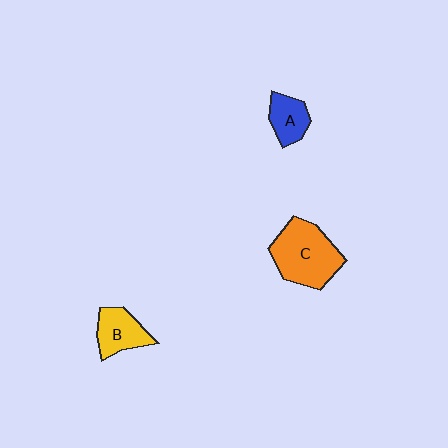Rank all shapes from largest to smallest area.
From largest to smallest: C (orange), B (yellow), A (blue).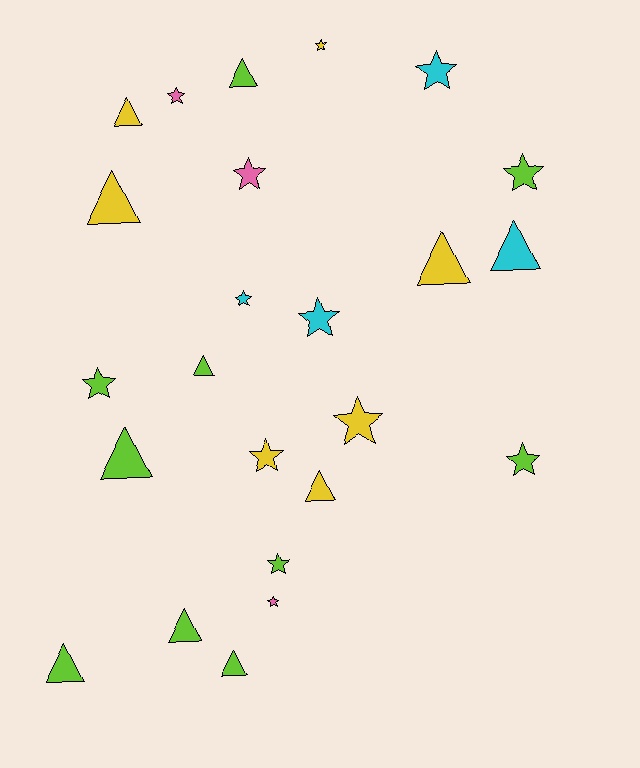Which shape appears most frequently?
Star, with 13 objects.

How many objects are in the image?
There are 24 objects.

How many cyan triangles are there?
There is 1 cyan triangle.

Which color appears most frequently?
Lime, with 10 objects.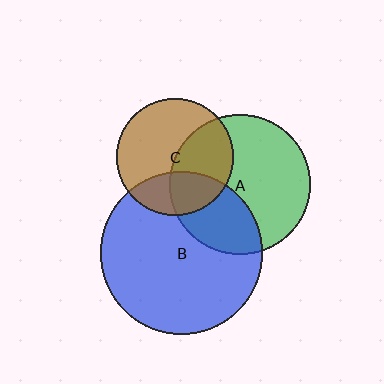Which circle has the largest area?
Circle B (blue).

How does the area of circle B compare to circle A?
Approximately 1.3 times.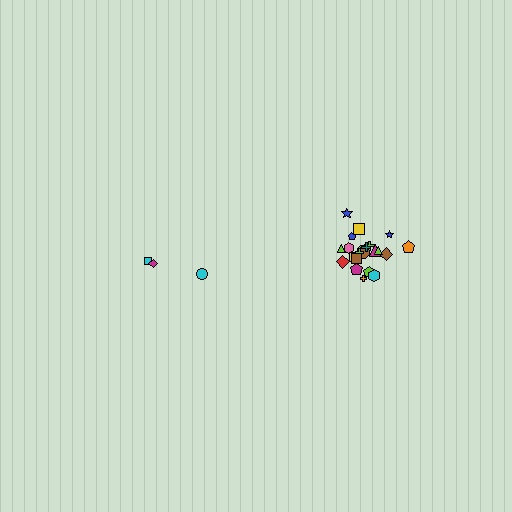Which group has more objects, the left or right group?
The right group.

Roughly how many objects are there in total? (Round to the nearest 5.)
Roughly 25 objects in total.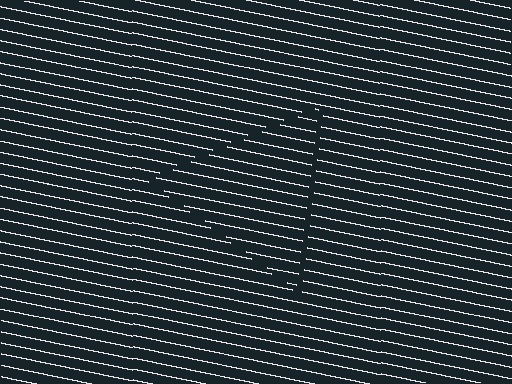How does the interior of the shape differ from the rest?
The interior of the shape contains the same grating, shifted by half a period — the contour is defined by the phase discontinuity where line-ends from the inner and outer gratings abut.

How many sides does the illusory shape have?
3 sides — the line-ends trace a triangle.